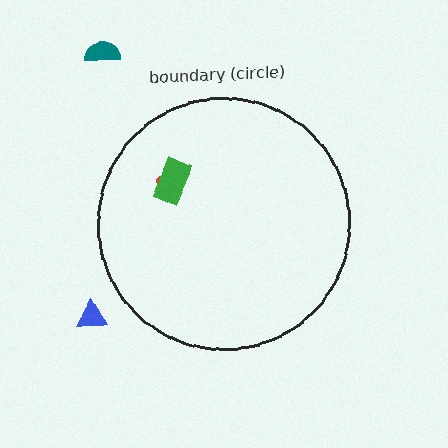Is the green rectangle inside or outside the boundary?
Inside.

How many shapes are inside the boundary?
2 inside, 2 outside.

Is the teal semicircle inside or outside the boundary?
Outside.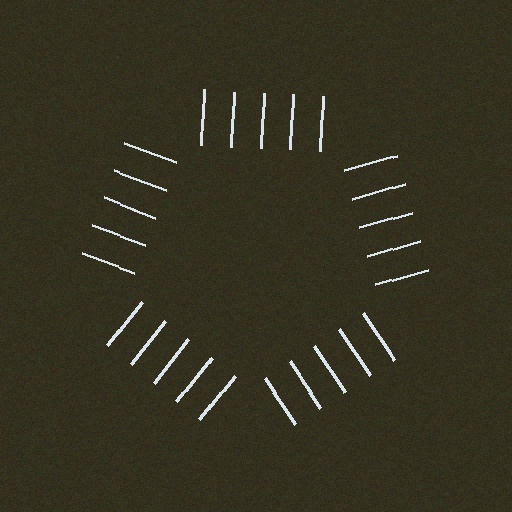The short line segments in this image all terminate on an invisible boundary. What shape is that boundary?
An illusory pentagon — the line segments terminate on its edges but no continuous stroke is drawn.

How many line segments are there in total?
25 — 5 along each of the 5 edges.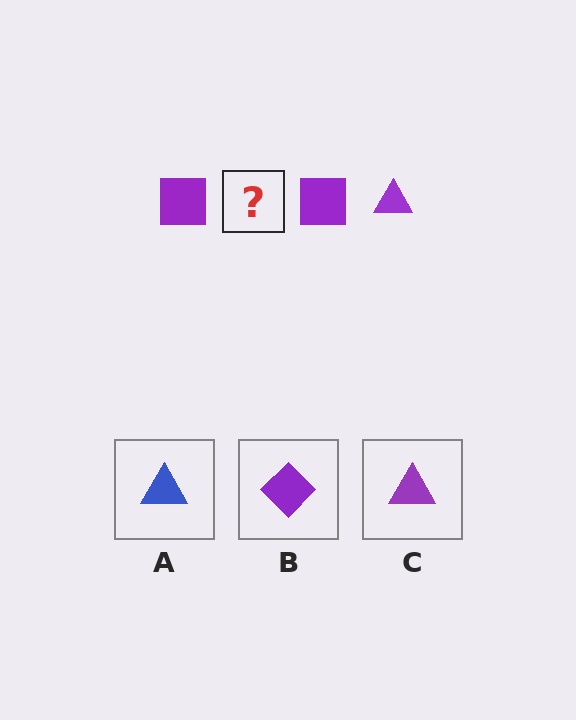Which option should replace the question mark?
Option C.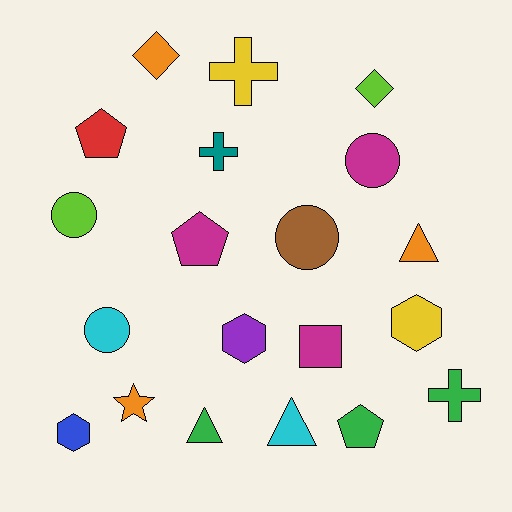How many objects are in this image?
There are 20 objects.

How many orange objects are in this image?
There are 3 orange objects.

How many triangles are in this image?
There are 3 triangles.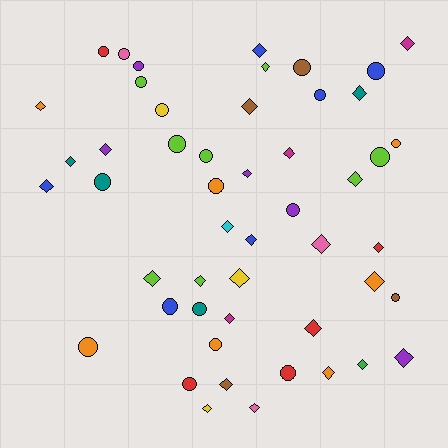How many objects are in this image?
There are 50 objects.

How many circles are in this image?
There are 22 circles.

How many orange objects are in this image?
There are 7 orange objects.